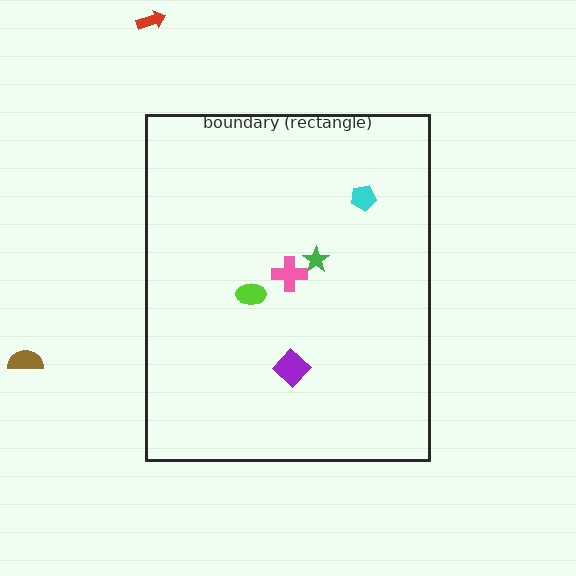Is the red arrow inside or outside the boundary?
Outside.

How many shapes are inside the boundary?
5 inside, 2 outside.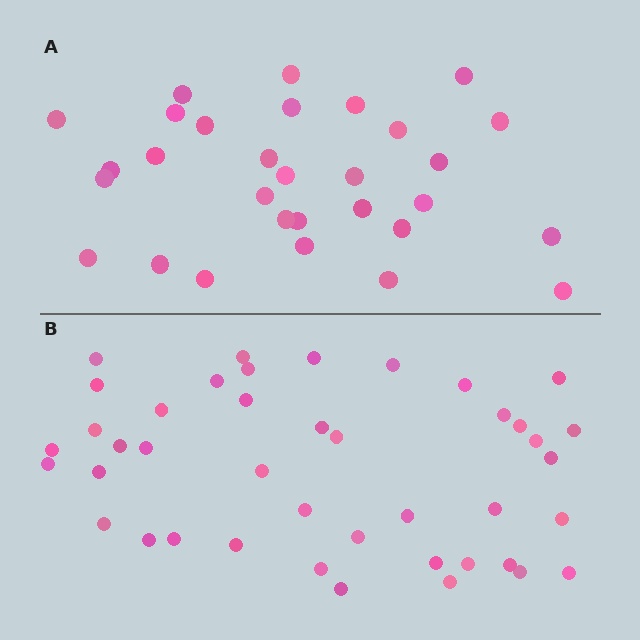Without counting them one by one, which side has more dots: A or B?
Region B (the bottom region) has more dots.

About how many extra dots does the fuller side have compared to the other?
Region B has roughly 12 or so more dots than region A.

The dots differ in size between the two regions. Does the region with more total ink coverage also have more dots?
No. Region A has more total ink coverage because its dots are larger, but region B actually contains more individual dots. Total area can be misleading — the number of items is what matters here.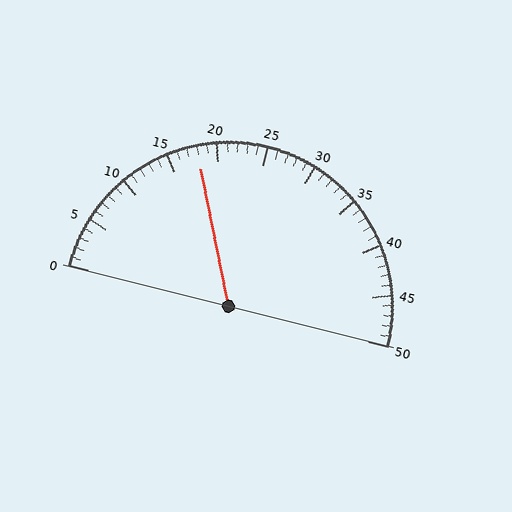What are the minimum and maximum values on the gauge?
The gauge ranges from 0 to 50.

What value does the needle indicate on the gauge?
The needle indicates approximately 18.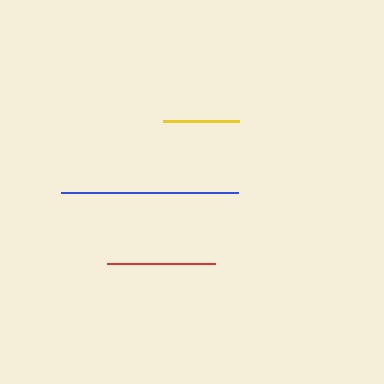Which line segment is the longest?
The blue line is the longest at approximately 177 pixels.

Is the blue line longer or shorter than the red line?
The blue line is longer than the red line.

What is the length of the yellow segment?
The yellow segment is approximately 76 pixels long.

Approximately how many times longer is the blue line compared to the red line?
The blue line is approximately 1.6 times the length of the red line.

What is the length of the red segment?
The red segment is approximately 108 pixels long.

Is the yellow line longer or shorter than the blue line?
The blue line is longer than the yellow line.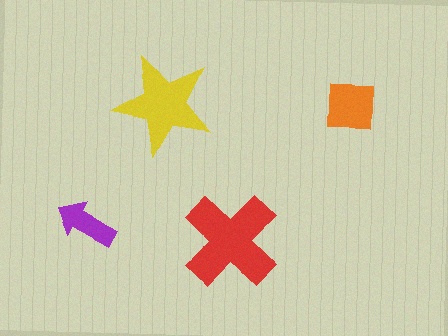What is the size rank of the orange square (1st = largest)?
3rd.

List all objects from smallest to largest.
The purple arrow, the orange square, the yellow star, the red cross.